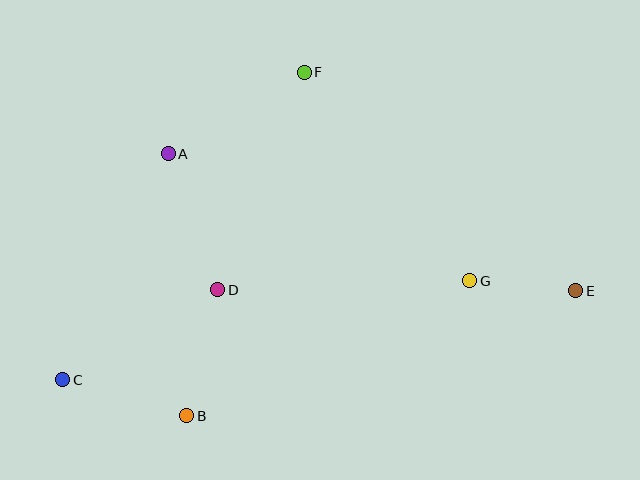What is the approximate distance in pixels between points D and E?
The distance between D and E is approximately 358 pixels.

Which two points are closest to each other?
Points E and G are closest to each other.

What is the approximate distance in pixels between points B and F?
The distance between B and F is approximately 363 pixels.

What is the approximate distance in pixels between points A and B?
The distance between A and B is approximately 263 pixels.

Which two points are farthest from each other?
Points C and E are farthest from each other.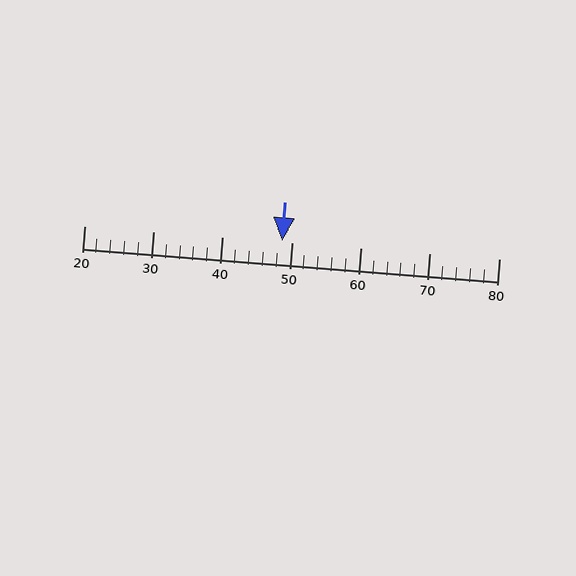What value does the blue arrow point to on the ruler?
The blue arrow points to approximately 49.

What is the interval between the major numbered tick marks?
The major tick marks are spaced 10 units apart.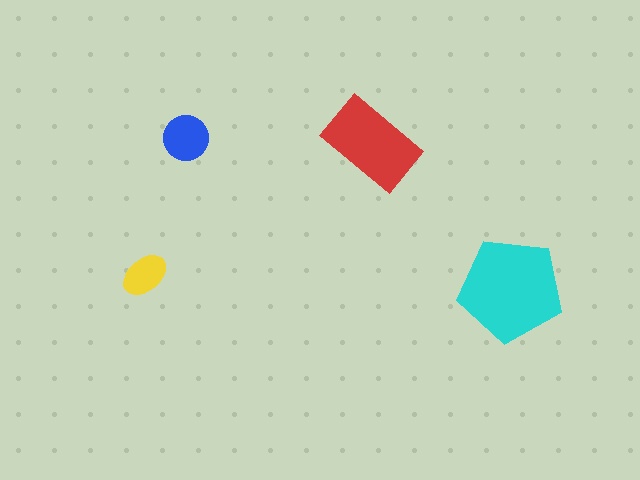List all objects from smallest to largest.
The yellow ellipse, the blue circle, the red rectangle, the cyan pentagon.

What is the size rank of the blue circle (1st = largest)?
3rd.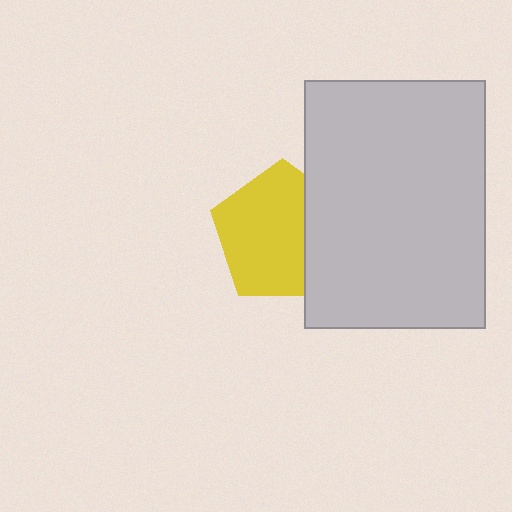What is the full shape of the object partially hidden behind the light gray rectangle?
The partially hidden object is a yellow pentagon.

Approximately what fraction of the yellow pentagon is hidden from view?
Roughly 30% of the yellow pentagon is hidden behind the light gray rectangle.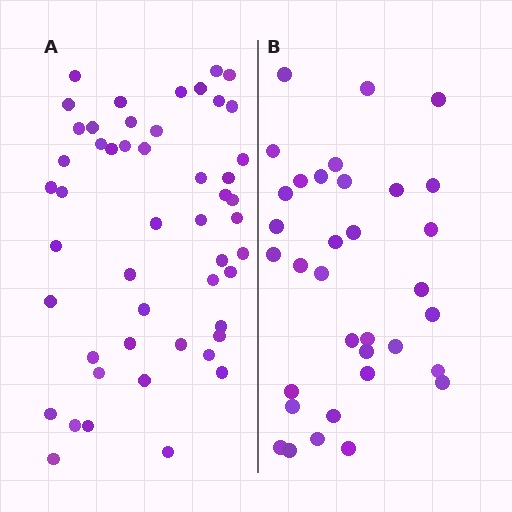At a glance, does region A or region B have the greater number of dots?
Region A (the left region) has more dots.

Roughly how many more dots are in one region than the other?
Region A has approximately 15 more dots than region B.